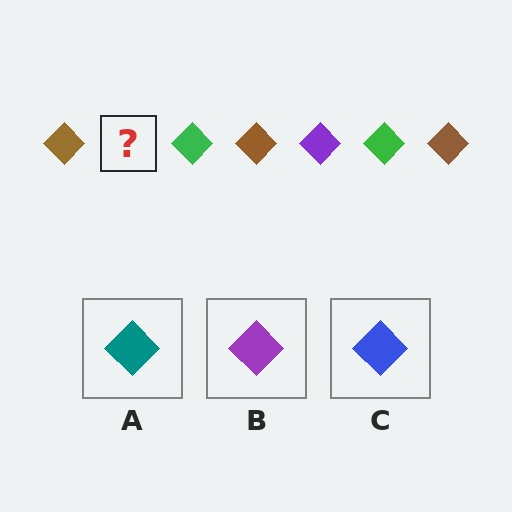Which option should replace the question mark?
Option B.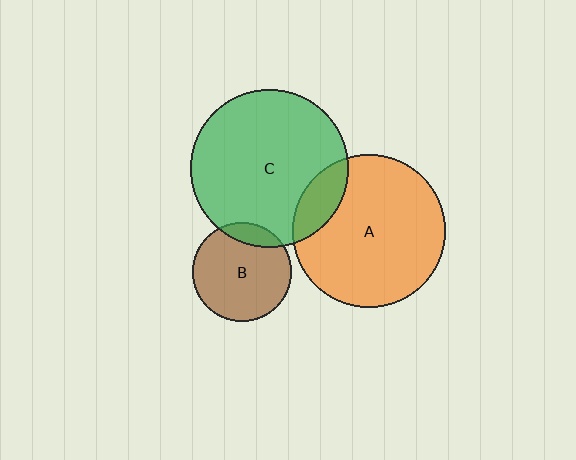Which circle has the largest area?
Circle C (green).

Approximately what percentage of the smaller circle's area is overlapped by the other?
Approximately 15%.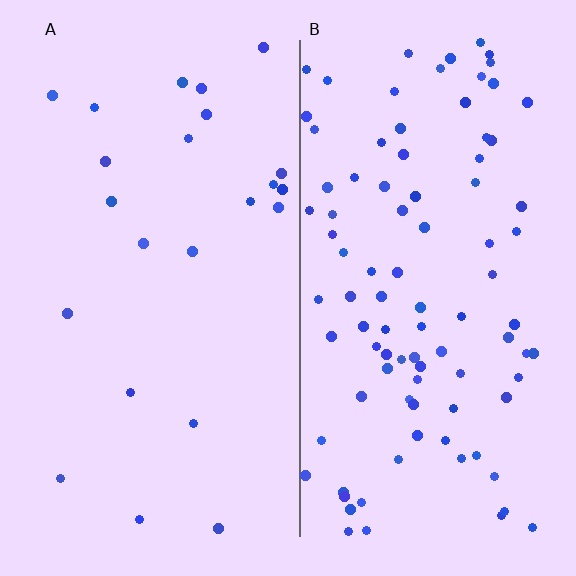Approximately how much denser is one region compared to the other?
Approximately 4.1× — region B over region A.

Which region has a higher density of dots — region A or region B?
B (the right).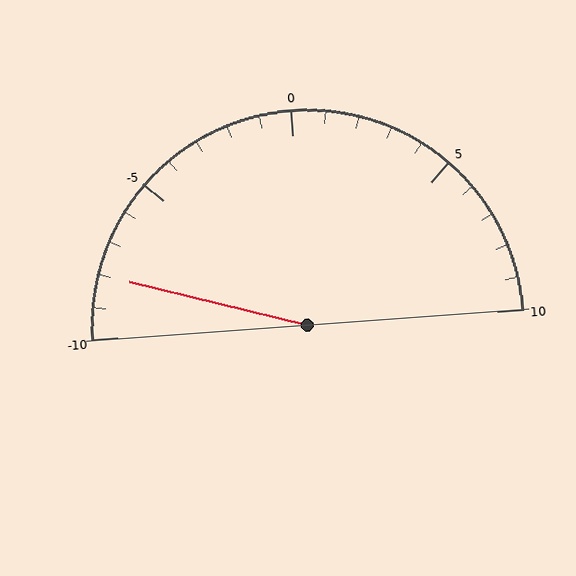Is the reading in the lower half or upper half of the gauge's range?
The reading is in the lower half of the range (-10 to 10).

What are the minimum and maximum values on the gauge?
The gauge ranges from -10 to 10.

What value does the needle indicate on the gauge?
The needle indicates approximately -8.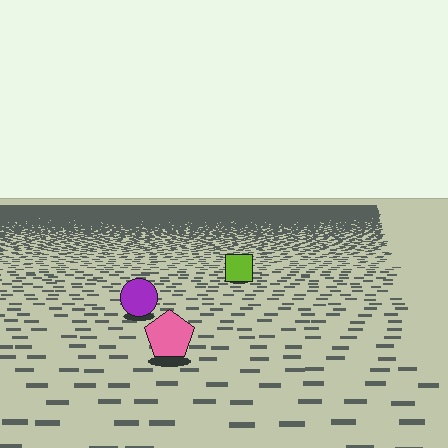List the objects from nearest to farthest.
From nearest to farthest: the pink pentagon, the purple circle, the lime square.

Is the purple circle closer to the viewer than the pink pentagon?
No. The pink pentagon is closer — you can tell from the texture gradient: the ground texture is coarser near it.